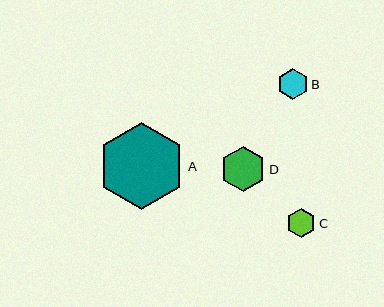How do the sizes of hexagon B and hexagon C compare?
Hexagon B and hexagon C are approximately the same size.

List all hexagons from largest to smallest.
From largest to smallest: A, D, B, C.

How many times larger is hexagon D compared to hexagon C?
Hexagon D is approximately 1.6 times the size of hexagon C.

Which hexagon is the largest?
Hexagon A is the largest with a size of approximately 87 pixels.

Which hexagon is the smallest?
Hexagon C is the smallest with a size of approximately 29 pixels.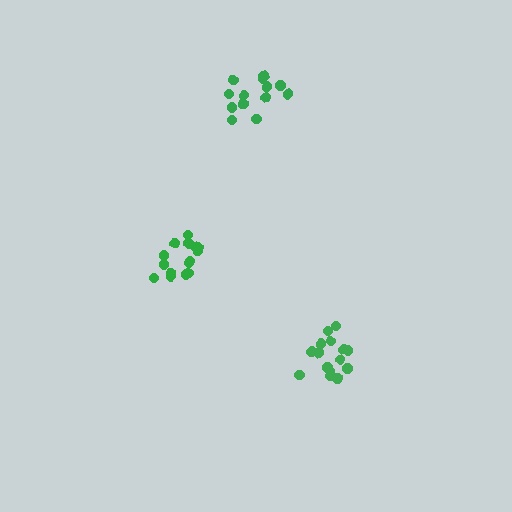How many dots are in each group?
Group 1: 17 dots, Group 2: 16 dots, Group 3: 13 dots (46 total).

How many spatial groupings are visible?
There are 3 spatial groupings.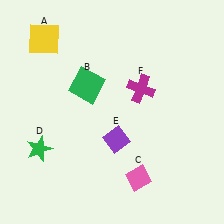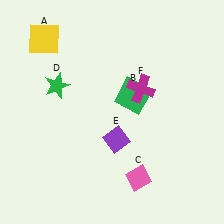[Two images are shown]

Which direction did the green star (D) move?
The green star (D) moved up.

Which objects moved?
The objects that moved are: the green square (B), the green star (D).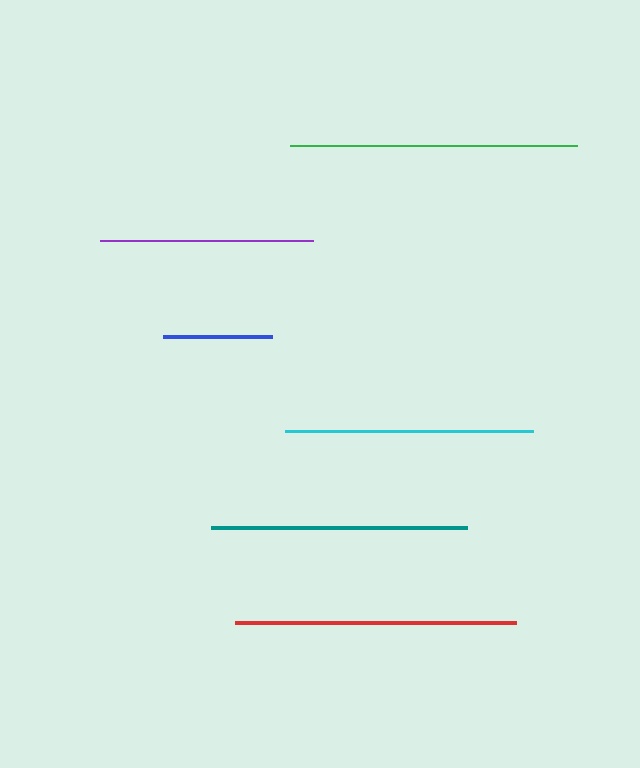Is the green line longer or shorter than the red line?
The green line is longer than the red line.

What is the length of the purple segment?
The purple segment is approximately 214 pixels long.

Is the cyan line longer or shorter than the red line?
The red line is longer than the cyan line.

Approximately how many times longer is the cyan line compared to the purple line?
The cyan line is approximately 1.2 times the length of the purple line.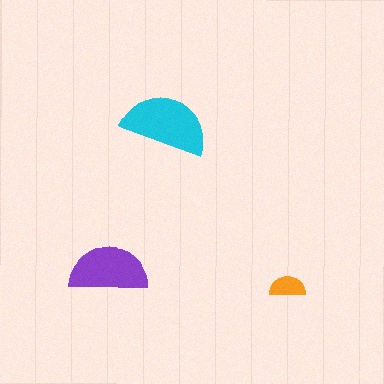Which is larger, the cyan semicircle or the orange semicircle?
The cyan one.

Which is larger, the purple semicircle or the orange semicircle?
The purple one.